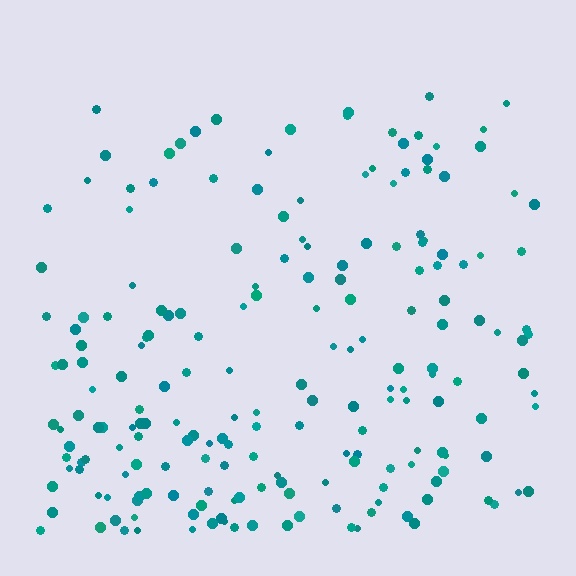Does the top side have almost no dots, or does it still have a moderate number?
Still a moderate number, just noticeably fewer than the bottom.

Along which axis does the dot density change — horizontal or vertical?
Vertical.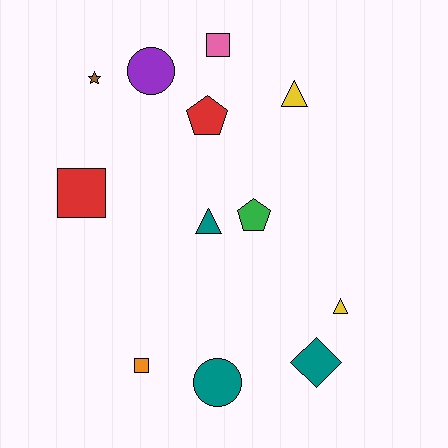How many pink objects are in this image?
There is 1 pink object.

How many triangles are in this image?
There are 3 triangles.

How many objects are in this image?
There are 12 objects.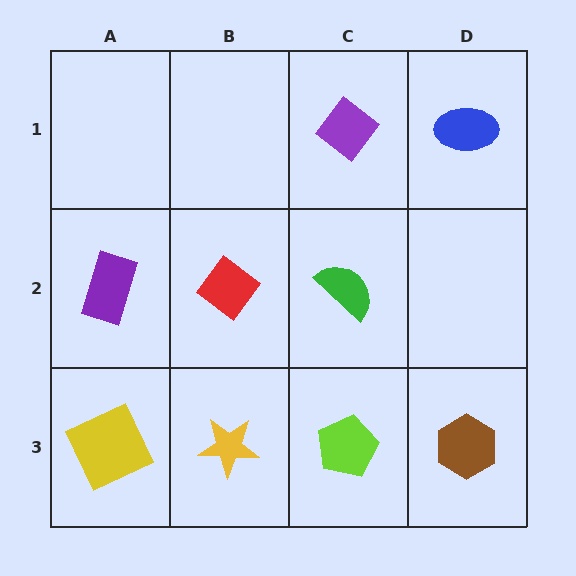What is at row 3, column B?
A yellow star.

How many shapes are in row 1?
2 shapes.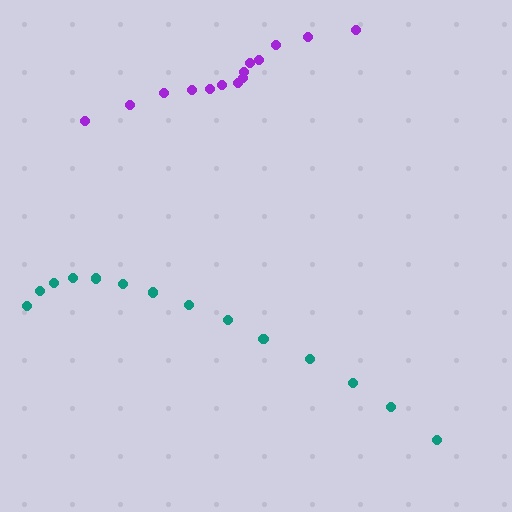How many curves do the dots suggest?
There are 2 distinct paths.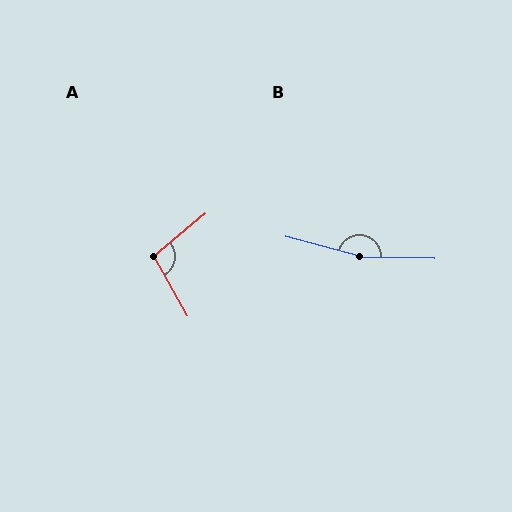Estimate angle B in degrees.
Approximately 166 degrees.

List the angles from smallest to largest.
A (100°), B (166°).